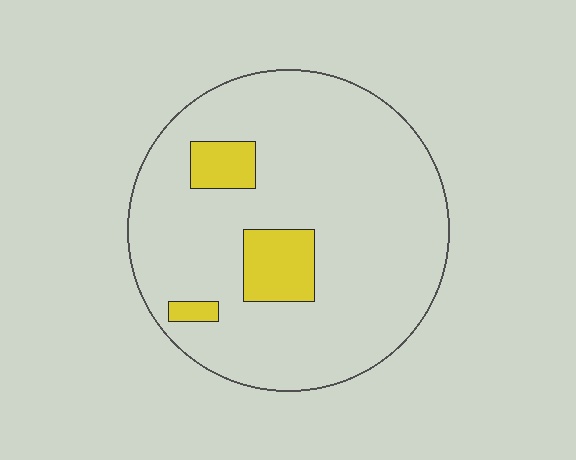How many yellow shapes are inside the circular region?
3.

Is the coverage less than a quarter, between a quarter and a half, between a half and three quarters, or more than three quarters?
Less than a quarter.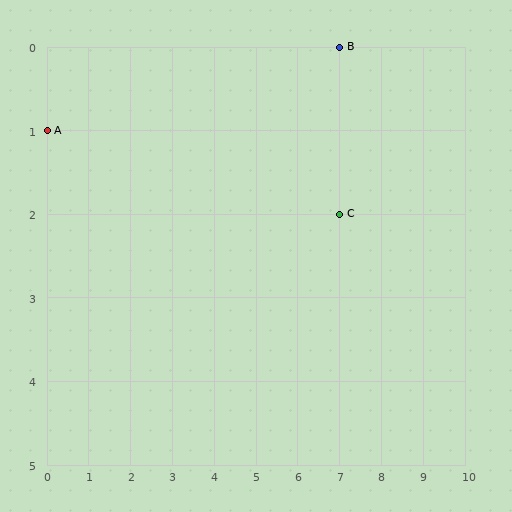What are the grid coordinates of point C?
Point C is at grid coordinates (7, 2).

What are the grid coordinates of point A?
Point A is at grid coordinates (0, 1).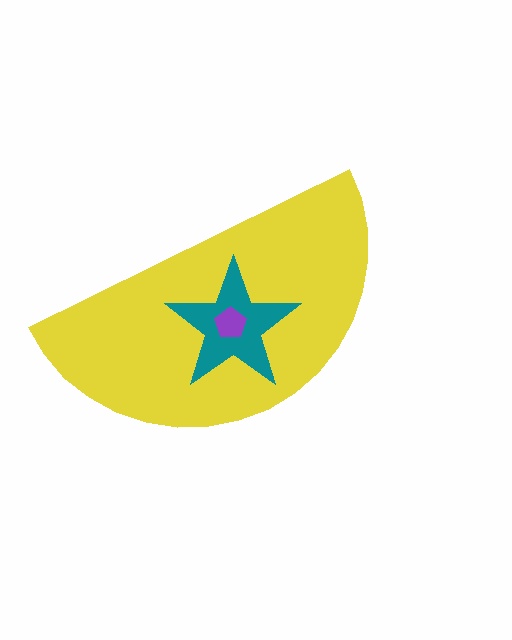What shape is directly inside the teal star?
The purple pentagon.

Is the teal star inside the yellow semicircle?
Yes.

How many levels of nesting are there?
3.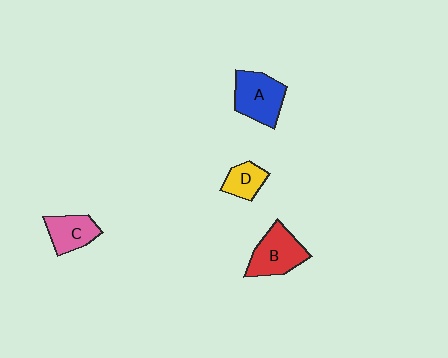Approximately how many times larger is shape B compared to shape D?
Approximately 1.8 times.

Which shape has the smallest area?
Shape D (yellow).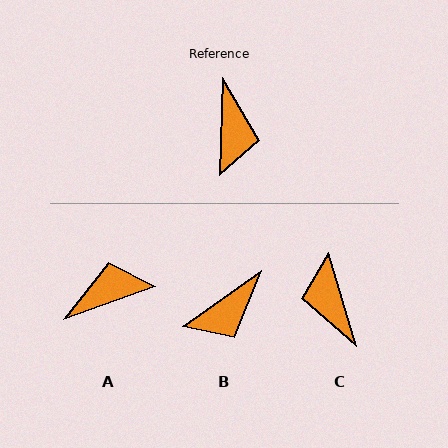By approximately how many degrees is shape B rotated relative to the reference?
Approximately 53 degrees clockwise.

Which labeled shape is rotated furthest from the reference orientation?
C, about 161 degrees away.